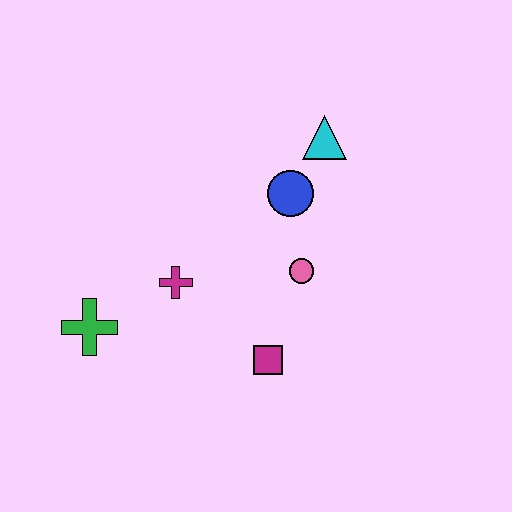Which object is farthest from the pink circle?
The green cross is farthest from the pink circle.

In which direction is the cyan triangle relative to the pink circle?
The cyan triangle is above the pink circle.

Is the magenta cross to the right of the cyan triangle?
No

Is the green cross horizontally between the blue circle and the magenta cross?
No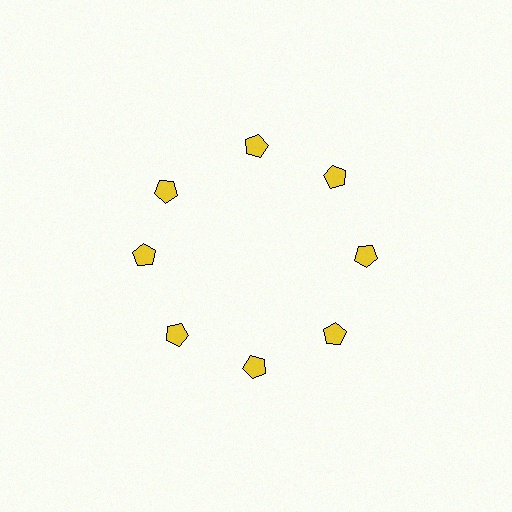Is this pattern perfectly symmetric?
No. The 8 yellow pentagons are arranged in a ring, but one element near the 10 o'clock position is rotated out of alignment along the ring, breaking the 8-fold rotational symmetry.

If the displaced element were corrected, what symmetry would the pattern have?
It would have 8-fold rotational symmetry — the pattern would map onto itself every 45 degrees.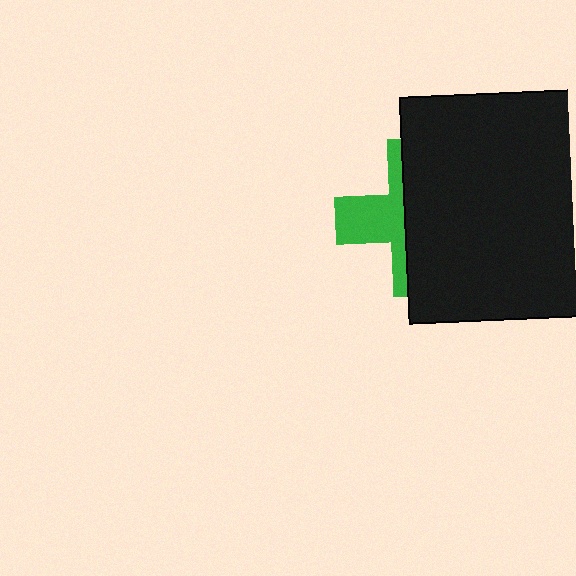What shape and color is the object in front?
The object in front is a black square.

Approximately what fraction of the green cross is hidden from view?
Roughly 62% of the green cross is hidden behind the black square.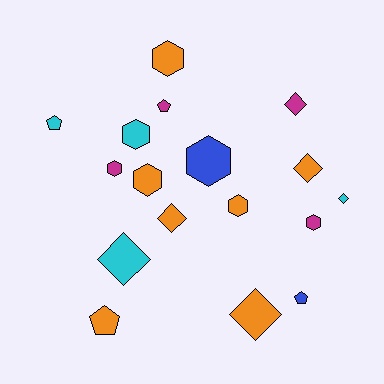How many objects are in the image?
There are 17 objects.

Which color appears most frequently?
Orange, with 7 objects.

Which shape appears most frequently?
Hexagon, with 7 objects.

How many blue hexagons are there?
There is 1 blue hexagon.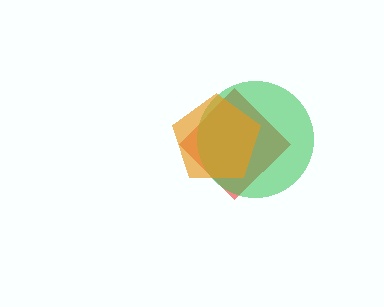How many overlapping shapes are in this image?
There are 3 overlapping shapes in the image.